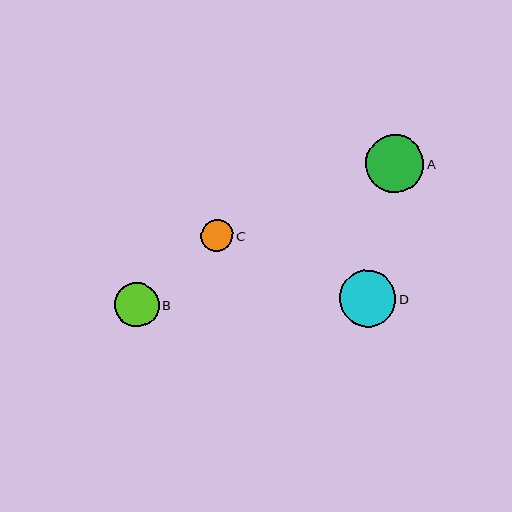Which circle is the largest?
Circle A is the largest with a size of approximately 58 pixels.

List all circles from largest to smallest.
From largest to smallest: A, D, B, C.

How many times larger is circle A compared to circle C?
Circle A is approximately 1.8 times the size of circle C.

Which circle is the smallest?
Circle C is the smallest with a size of approximately 32 pixels.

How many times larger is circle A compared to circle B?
Circle A is approximately 1.3 times the size of circle B.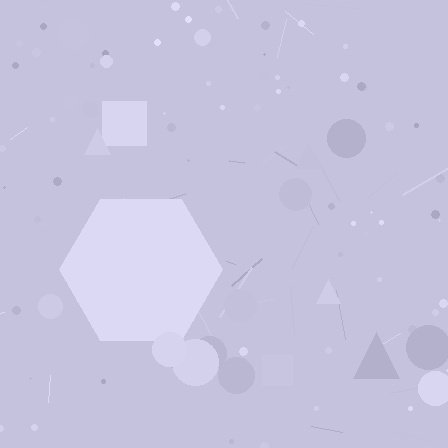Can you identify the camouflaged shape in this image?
The camouflaged shape is a hexagon.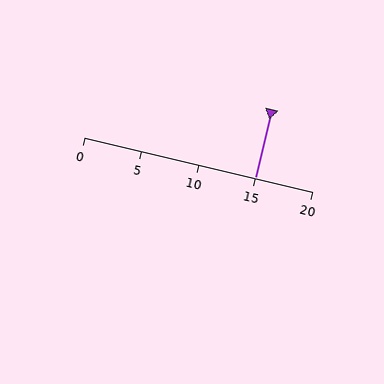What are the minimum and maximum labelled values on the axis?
The axis runs from 0 to 20.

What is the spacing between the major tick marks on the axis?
The major ticks are spaced 5 apart.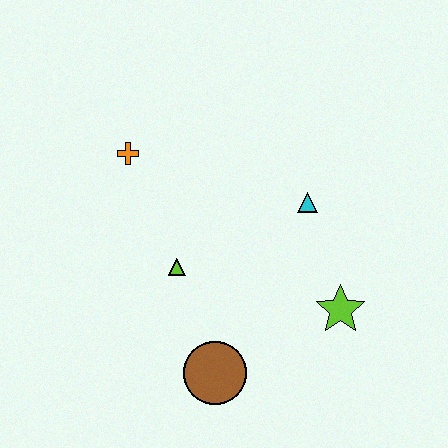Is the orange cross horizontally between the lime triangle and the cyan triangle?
No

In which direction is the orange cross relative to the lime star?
The orange cross is to the left of the lime star.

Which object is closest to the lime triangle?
The brown circle is closest to the lime triangle.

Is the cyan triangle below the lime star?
No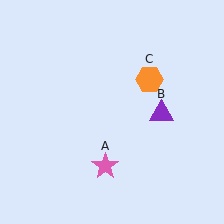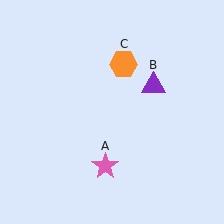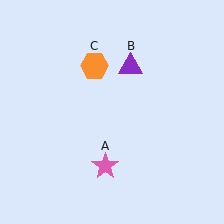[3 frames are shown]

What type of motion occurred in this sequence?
The purple triangle (object B), orange hexagon (object C) rotated counterclockwise around the center of the scene.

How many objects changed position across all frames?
2 objects changed position: purple triangle (object B), orange hexagon (object C).